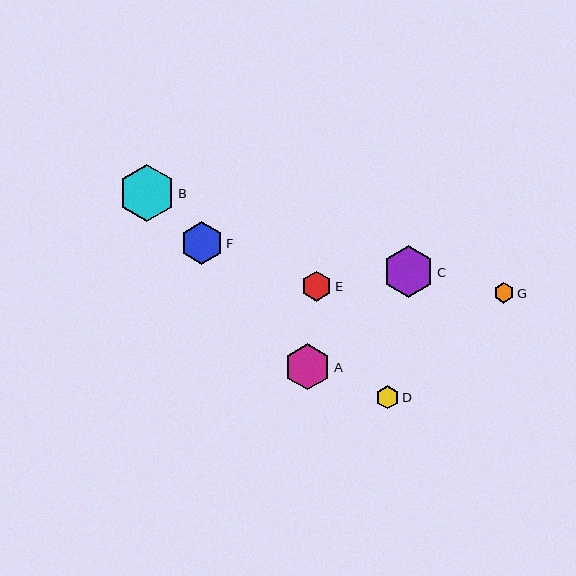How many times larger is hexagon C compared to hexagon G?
Hexagon C is approximately 2.5 times the size of hexagon G.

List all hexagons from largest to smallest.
From largest to smallest: B, C, A, F, E, D, G.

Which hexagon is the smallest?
Hexagon G is the smallest with a size of approximately 21 pixels.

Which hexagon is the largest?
Hexagon B is the largest with a size of approximately 57 pixels.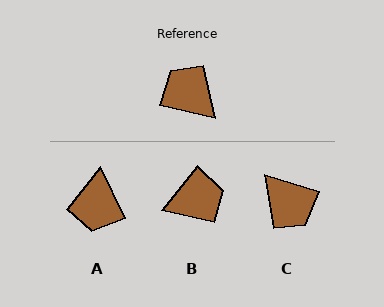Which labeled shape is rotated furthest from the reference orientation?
C, about 176 degrees away.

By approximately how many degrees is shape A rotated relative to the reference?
Approximately 129 degrees counter-clockwise.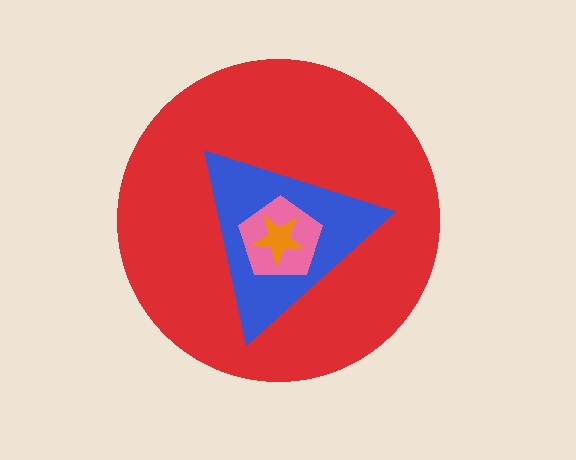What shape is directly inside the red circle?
The blue triangle.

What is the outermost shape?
The red circle.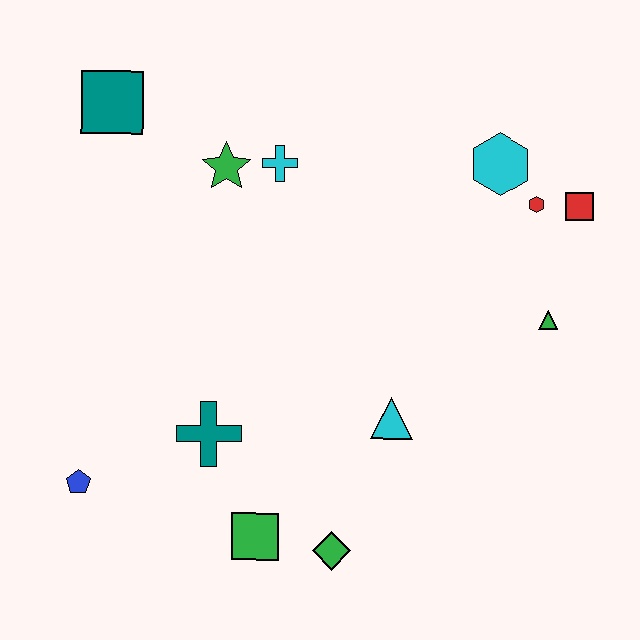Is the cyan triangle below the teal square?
Yes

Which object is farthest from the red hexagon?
The blue pentagon is farthest from the red hexagon.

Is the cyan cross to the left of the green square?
No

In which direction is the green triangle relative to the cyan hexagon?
The green triangle is below the cyan hexagon.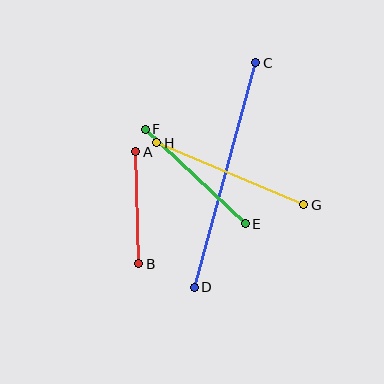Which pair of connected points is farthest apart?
Points C and D are farthest apart.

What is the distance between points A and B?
The distance is approximately 112 pixels.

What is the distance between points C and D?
The distance is approximately 233 pixels.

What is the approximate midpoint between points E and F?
The midpoint is at approximately (195, 177) pixels.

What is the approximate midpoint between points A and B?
The midpoint is at approximately (137, 208) pixels.